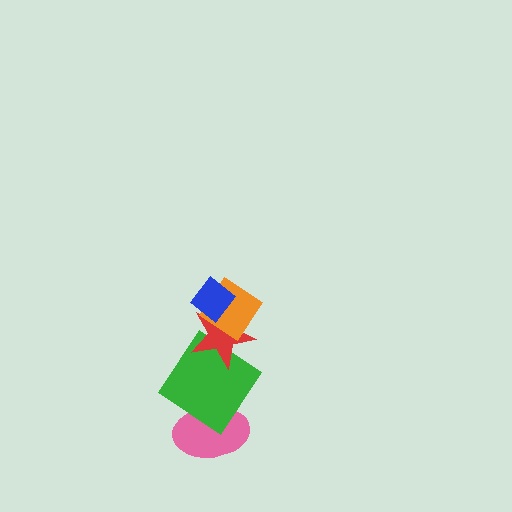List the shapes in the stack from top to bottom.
From top to bottom: the blue diamond, the orange diamond, the red star, the green diamond, the pink ellipse.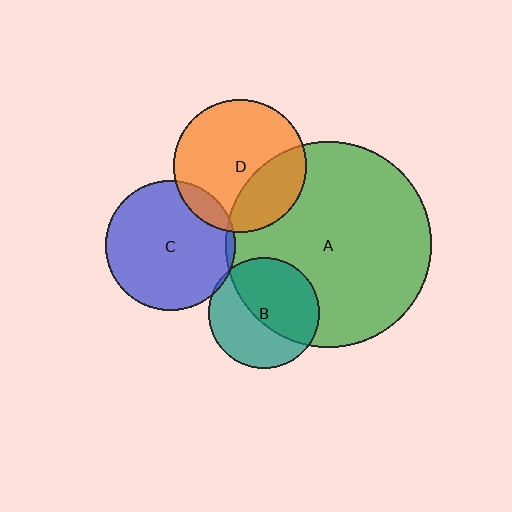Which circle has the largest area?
Circle A (green).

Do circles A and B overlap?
Yes.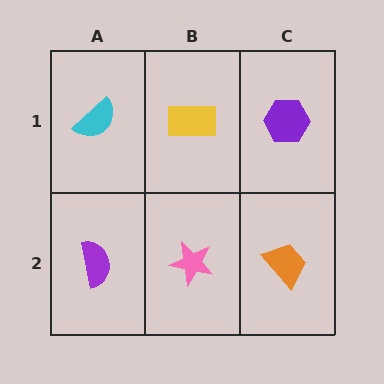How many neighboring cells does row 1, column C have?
2.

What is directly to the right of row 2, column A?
A pink star.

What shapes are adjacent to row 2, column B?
A yellow rectangle (row 1, column B), a purple semicircle (row 2, column A), an orange trapezoid (row 2, column C).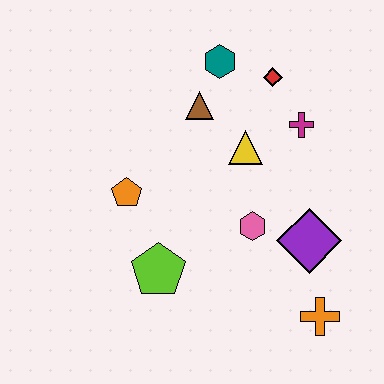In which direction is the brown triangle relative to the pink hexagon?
The brown triangle is above the pink hexagon.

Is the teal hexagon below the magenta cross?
No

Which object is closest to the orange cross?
The purple diamond is closest to the orange cross.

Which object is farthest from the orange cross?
The teal hexagon is farthest from the orange cross.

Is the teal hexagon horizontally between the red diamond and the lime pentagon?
Yes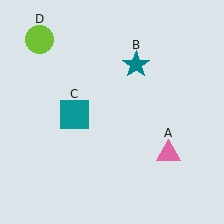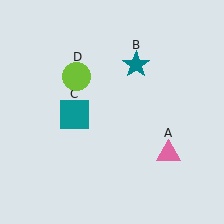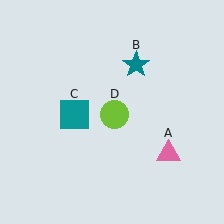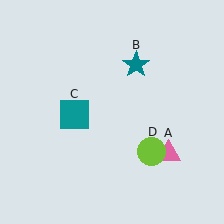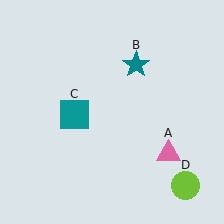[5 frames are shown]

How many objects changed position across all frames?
1 object changed position: lime circle (object D).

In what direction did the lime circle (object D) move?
The lime circle (object D) moved down and to the right.